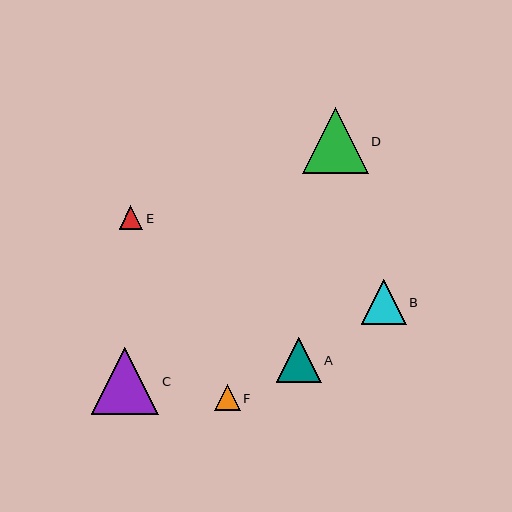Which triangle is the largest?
Triangle C is the largest with a size of approximately 67 pixels.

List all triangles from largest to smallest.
From largest to smallest: C, D, B, A, F, E.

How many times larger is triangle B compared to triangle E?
Triangle B is approximately 1.9 times the size of triangle E.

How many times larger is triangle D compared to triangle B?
Triangle D is approximately 1.5 times the size of triangle B.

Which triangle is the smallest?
Triangle E is the smallest with a size of approximately 24 pixels.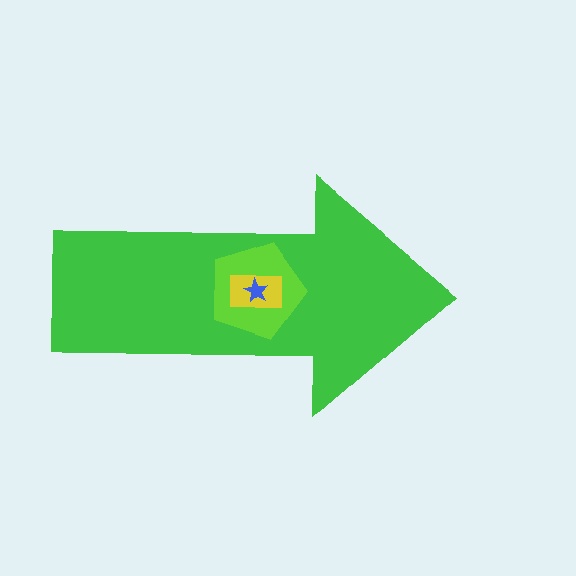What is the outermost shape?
The green arrow.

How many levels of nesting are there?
4.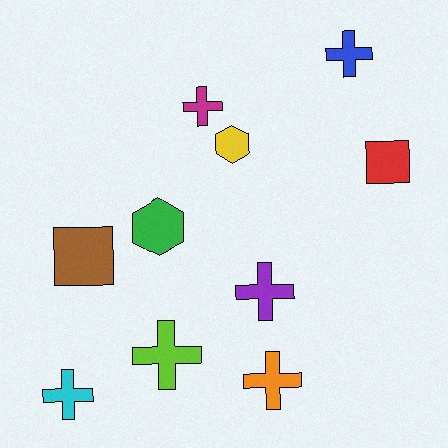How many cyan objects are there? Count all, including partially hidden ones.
There is 1 cyan object.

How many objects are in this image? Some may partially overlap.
There are 10 objects.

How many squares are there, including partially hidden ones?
There are 2 squares.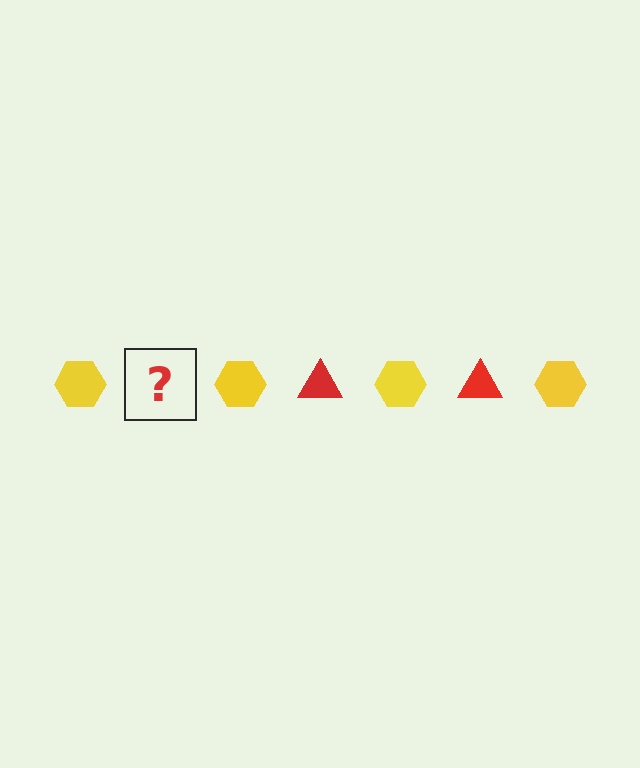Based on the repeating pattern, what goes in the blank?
The blank should be a red triangle.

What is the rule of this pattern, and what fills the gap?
The rule is that the pattern alternates between yellow hexagon and red triangle. The gap should be filled with a red triangle.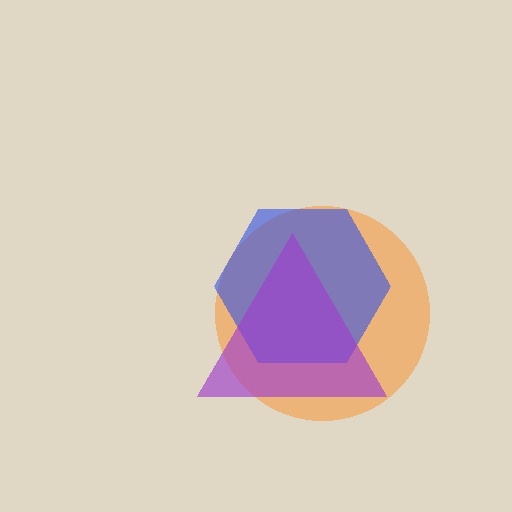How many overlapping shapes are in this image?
There are 3 overlapping shapes in the image.